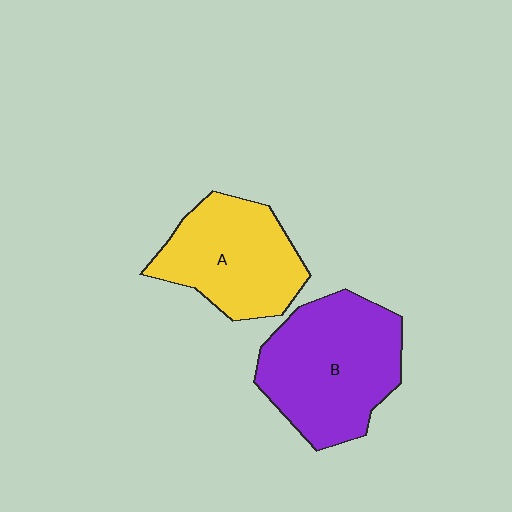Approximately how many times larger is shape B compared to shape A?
Approximately 1.2 times.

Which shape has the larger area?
Shape B (purple).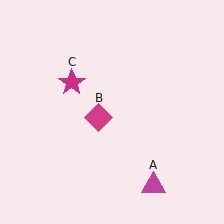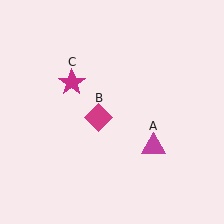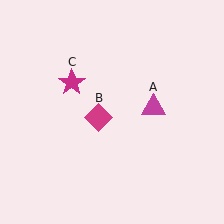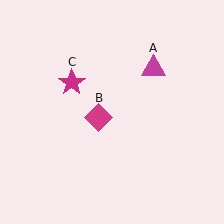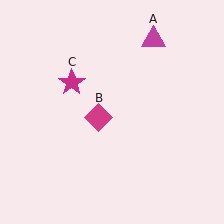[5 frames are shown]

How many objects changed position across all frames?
1 object changed position: magenta triangle (object A).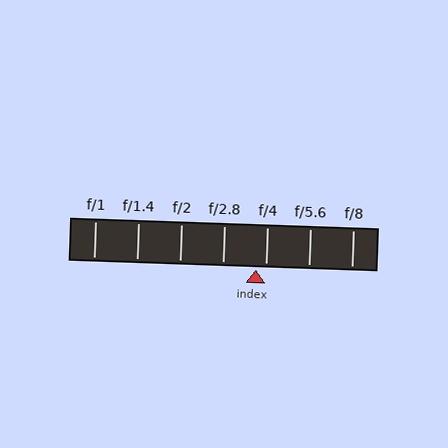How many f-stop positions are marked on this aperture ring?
There are 7 f-stop positions marked.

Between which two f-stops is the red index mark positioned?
The index mark is between f/2.8 and f/4.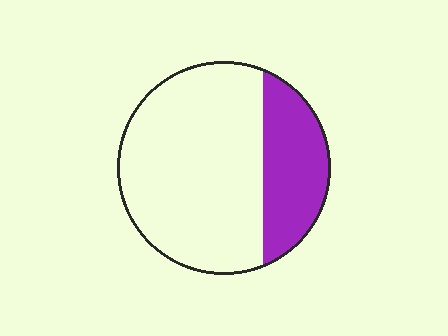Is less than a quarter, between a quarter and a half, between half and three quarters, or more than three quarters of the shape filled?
Between a quarter and a half.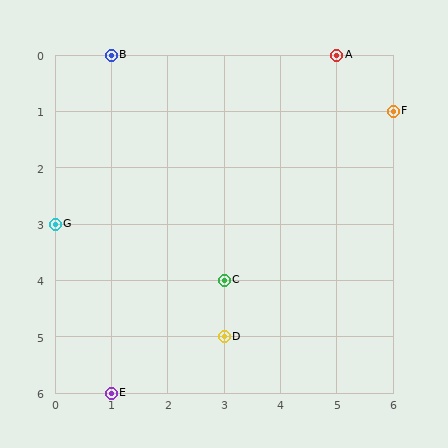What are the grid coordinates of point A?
Point A is at grid coordinates (5, 0).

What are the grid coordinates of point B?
Point B is at grid coordinates (1, 0).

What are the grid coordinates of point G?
Point G is at grid coordinates (0, 3).